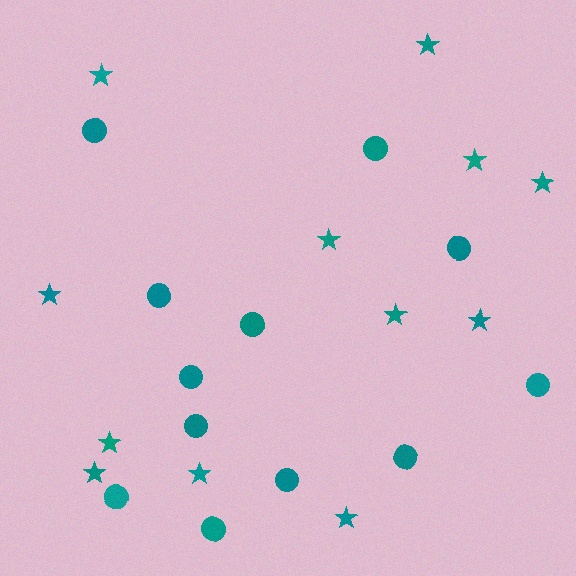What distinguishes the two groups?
There are 2 groups: one group of circles (12) and one group of stars (12).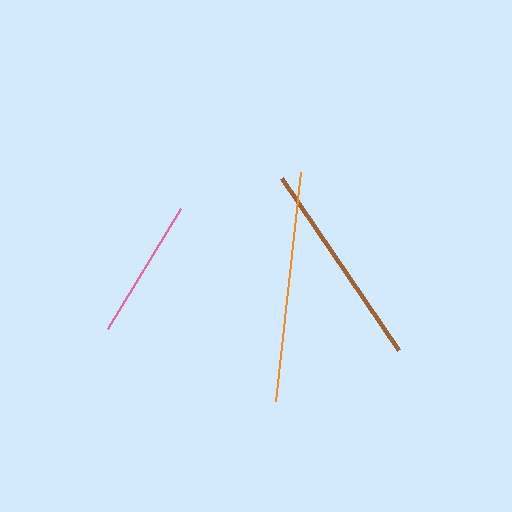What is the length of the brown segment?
The brown segment is approximately 208 pixels long.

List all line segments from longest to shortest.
From longest to shortest: orange, brown, pink.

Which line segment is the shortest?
The pink line is the shortest at approximately 141 pixels.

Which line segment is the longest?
The orange line is the longest at approximately 229 pixels.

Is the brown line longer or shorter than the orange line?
The orange line is longer than the brown line.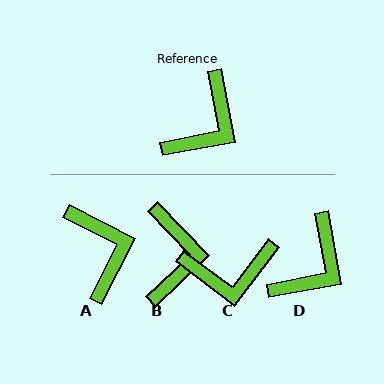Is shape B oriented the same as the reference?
No, it is off by about 33 degrees.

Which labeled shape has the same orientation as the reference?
D.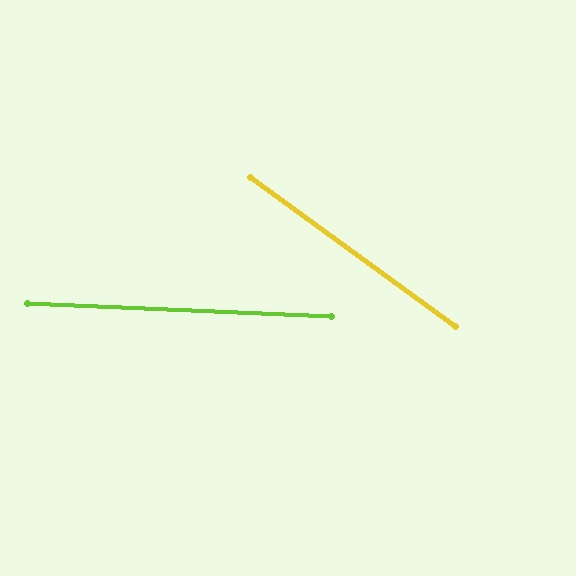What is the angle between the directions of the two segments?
Approximately 34 degrees.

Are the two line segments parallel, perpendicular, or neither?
Neither parallel nor perpendicular — they differ by about 34°.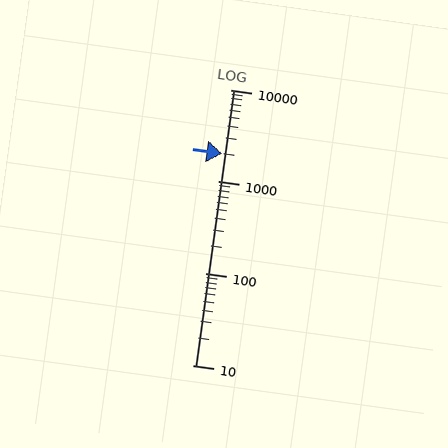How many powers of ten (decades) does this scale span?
The scale spans 3 decades, from 10 to 10000.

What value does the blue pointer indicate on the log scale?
The pointer indicates approximately 2000.